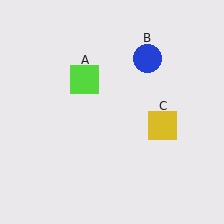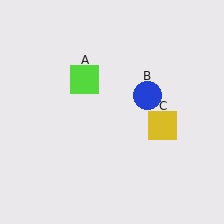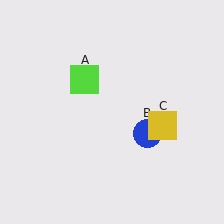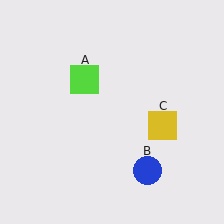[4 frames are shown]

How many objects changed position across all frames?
1 object changed position: blue circle (object B).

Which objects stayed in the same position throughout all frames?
Lime square (object A) and yellow square (object C) remained stationary.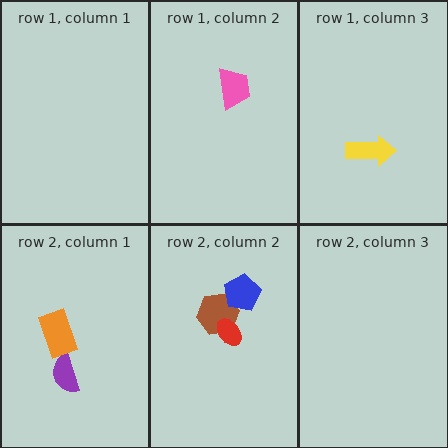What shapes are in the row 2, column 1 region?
The purple semicircle, the orange rectangle.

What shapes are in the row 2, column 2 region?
The brown hexagon, the blue pentagon, the red ellipse.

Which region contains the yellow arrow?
The row 1, column 3 region.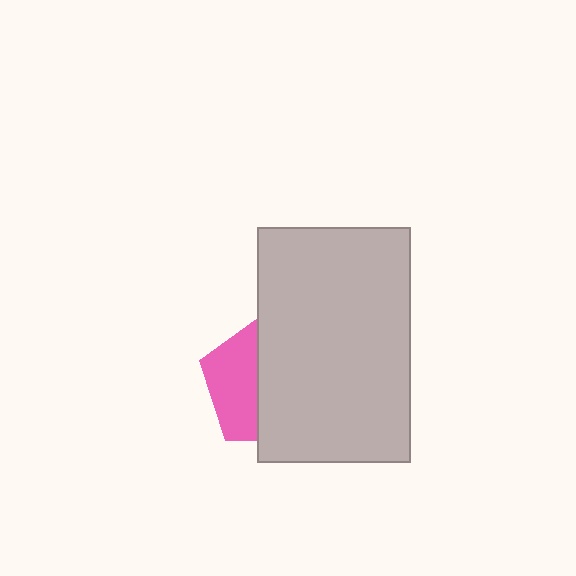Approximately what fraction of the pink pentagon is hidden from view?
Roughly 61% of the pink pentagon is hidden behind the light gray rectangle.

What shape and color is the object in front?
The object in front is a light gray rectangle.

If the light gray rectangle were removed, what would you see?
You would see the complete pink pentagon.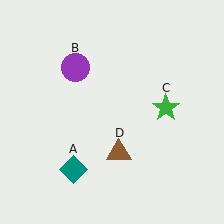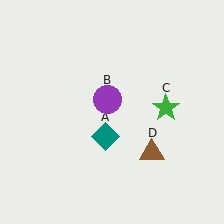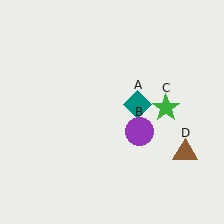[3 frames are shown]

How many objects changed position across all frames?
3 objects changed position: teal diamond (object A), purple circle (object B), brown triangle (object D).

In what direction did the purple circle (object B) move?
The purple circle (object B) moved down and to the right.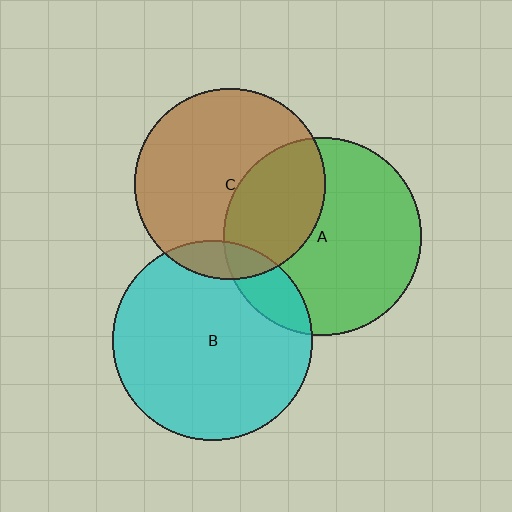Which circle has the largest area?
Circle B (cyan).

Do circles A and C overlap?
Yes.